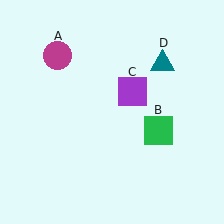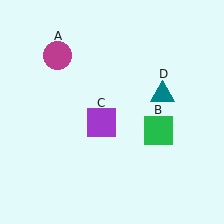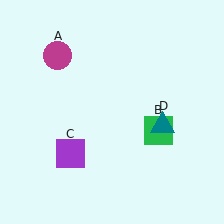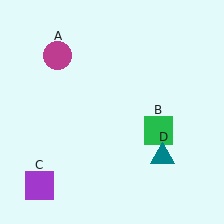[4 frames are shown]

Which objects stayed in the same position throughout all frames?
Magenta circle (object A) and green square (object B) remained stationary.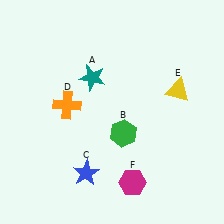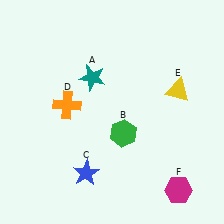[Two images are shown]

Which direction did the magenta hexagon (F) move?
The magenta hexagon (F) moved right.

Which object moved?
The magenta hexagon (F) moved right.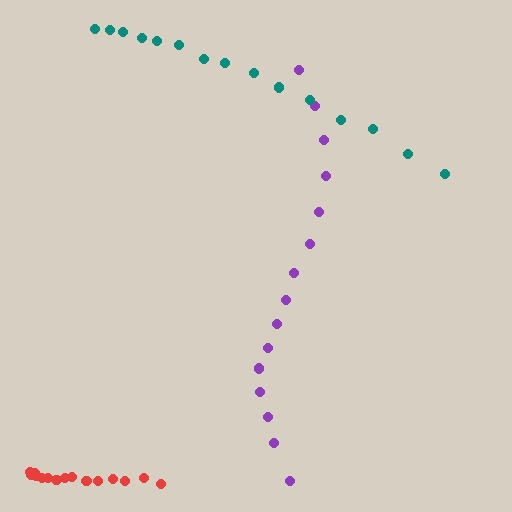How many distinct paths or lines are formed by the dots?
There are 3 distinct paths.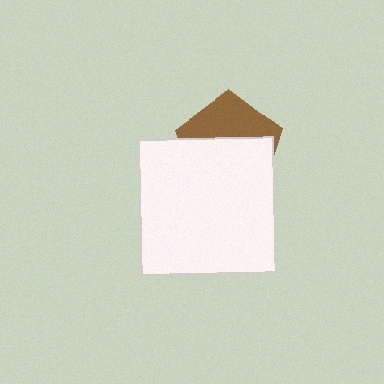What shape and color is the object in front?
The object in front is a white rectangle.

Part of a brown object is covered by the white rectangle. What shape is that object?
It is a pentagon.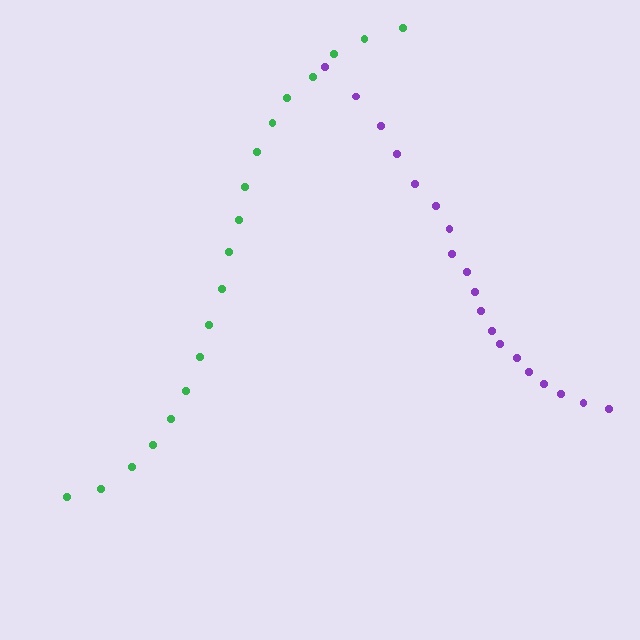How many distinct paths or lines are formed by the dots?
There are 2 distinct paths.